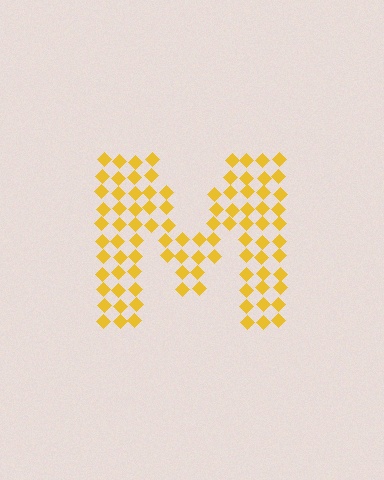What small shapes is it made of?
It is made of small diamonds.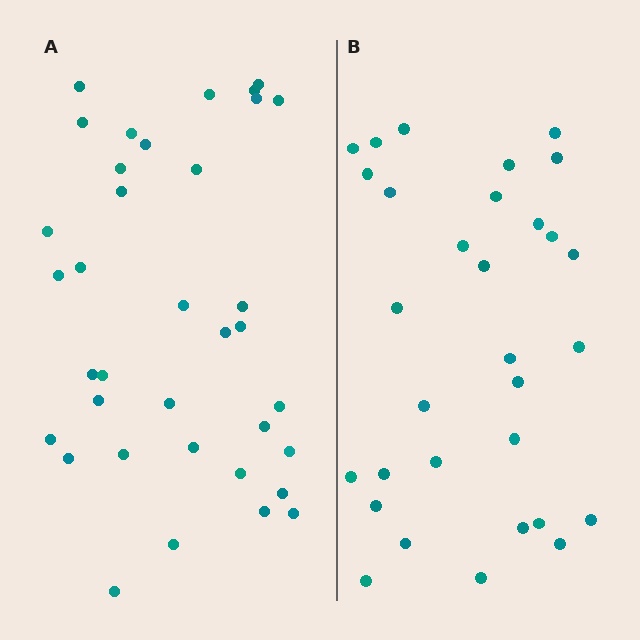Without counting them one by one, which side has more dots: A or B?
Region A (the left region) has more dots.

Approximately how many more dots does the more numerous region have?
Region A has about 5 more dots than region B.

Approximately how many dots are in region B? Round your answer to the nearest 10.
About 30 dots. (The exact count is 31, which rounds to 30.)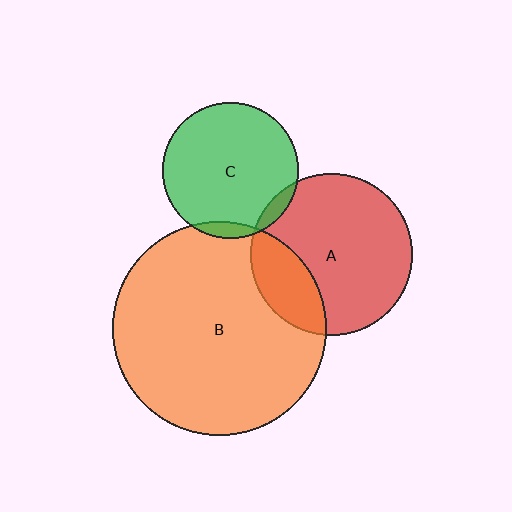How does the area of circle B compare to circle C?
Approximately 2.5 times.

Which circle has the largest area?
Circle B (orange).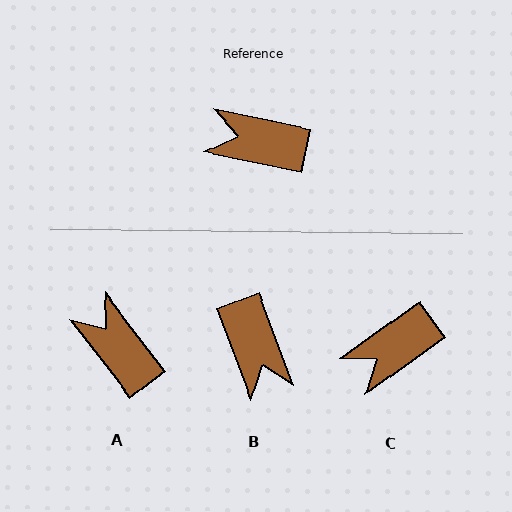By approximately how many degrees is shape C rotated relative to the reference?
Approximately 48 degrees counter-clockwise.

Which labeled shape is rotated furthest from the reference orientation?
B, about 122 degrees away.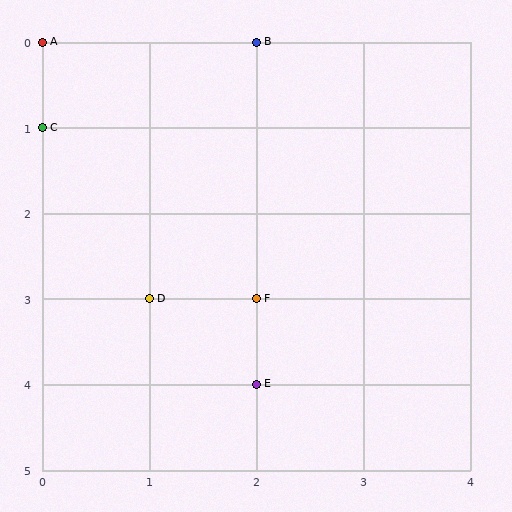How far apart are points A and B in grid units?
Points A and B are 2 columns apart.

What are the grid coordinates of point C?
Point C is at grid coordinates (0, 1).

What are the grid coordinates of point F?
Point F is at grid coordinates (2, 3).